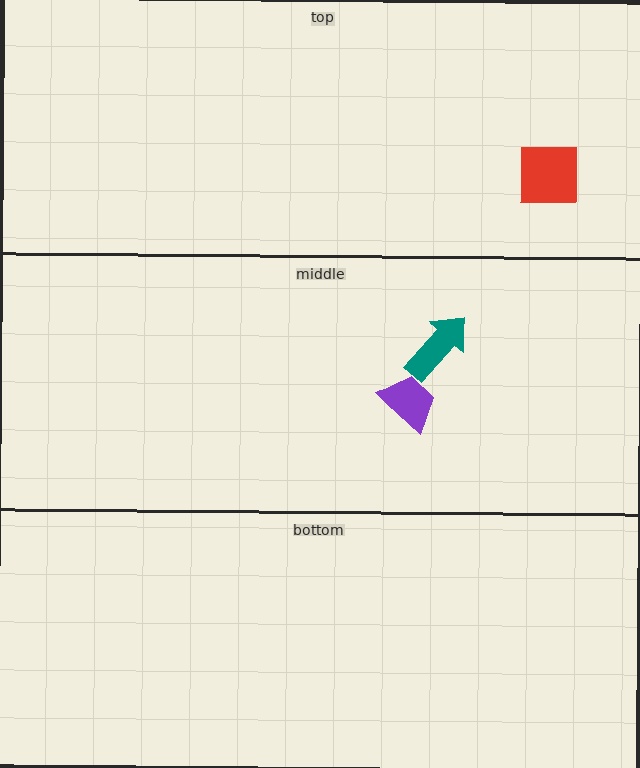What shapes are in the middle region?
The purple trapezoid, the teal arrow.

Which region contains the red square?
The top region.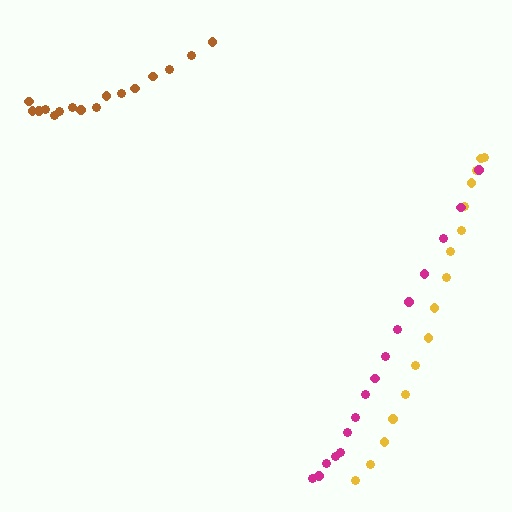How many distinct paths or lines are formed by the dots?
There are 3 distinct paths.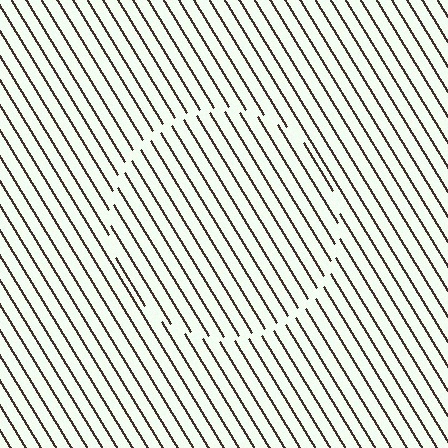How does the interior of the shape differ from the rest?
The interior of the shape contains the same grating, shifted by half a period — the contour is defined by the phase discontinuity where line-ends from the inner and outer gratings abut.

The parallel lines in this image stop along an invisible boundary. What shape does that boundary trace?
An illusory circle. The interior of the shape contains the same grating, shifted by half a period — the contour is defined by the phase discontinuity where line-ends from the inner and outer gratings abut.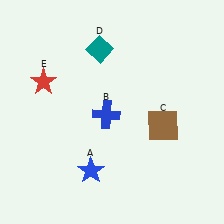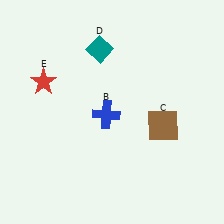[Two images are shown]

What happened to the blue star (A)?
The blue star (A) was removed in Image 2. It was in the bottom-left area of Image 1.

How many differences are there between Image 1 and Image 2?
There is 1 difference between the two images.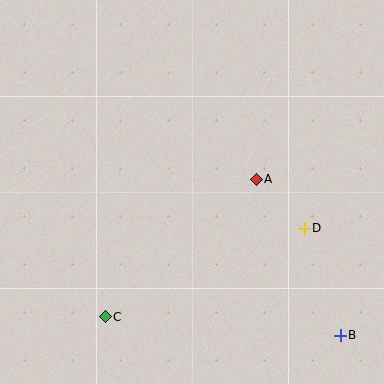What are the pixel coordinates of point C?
Point C is at (105, 317).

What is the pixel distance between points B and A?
The distance between B and A is 178 pixels.